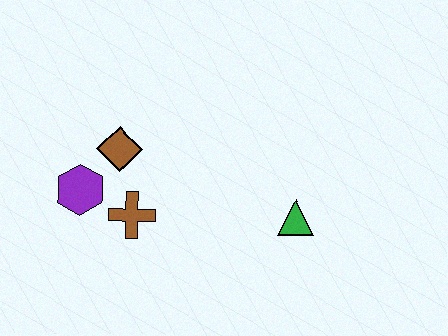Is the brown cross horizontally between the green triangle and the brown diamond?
Yes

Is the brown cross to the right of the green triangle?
No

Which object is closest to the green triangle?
The brown cross is closest to the green triangle.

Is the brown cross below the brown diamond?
Yes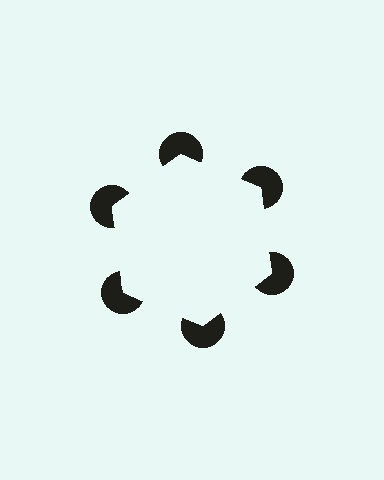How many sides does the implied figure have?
6 sides.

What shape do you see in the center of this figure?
An illusory hexagon — its edges are inferred from the aligned wedge cuts in the pac-man discs, not physically drawn.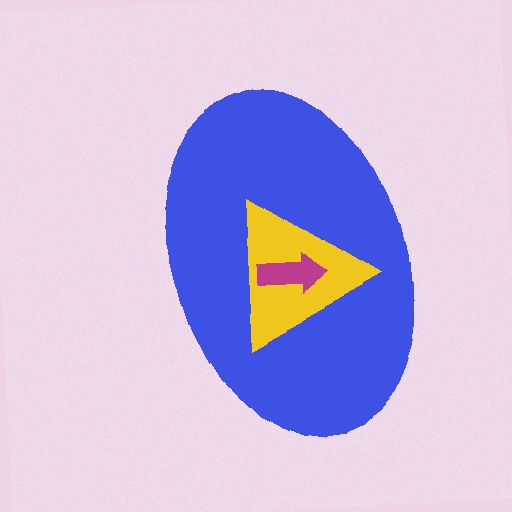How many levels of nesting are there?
3.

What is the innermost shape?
The magenta arrow.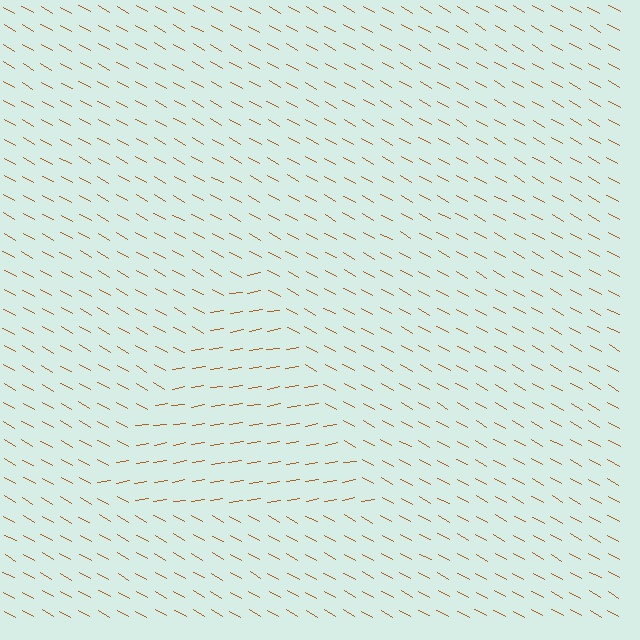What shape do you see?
I see a triangle.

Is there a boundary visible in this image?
Yes, there is a texture boundary formed by a change in line orientation.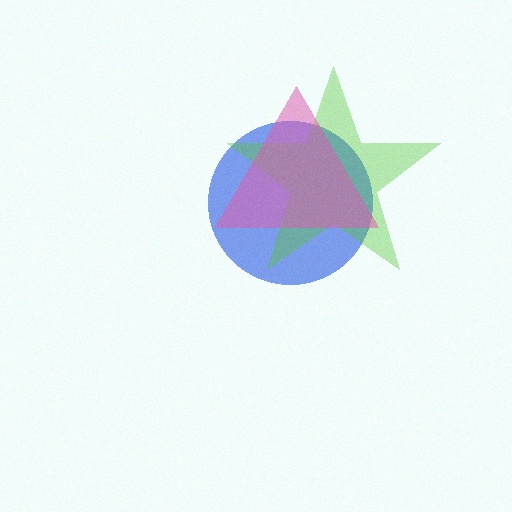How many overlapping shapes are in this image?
There are 3 overlapping shapes in the image.